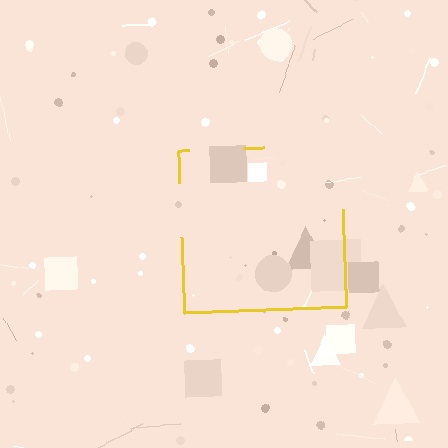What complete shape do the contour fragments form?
The contour fragments form a square.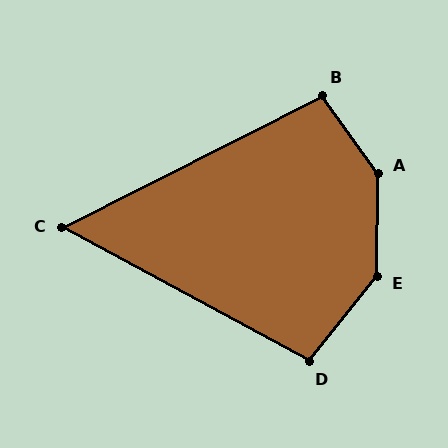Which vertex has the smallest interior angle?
C, at approximately 55 degrees.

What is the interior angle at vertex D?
Approximately 100 degrees (obtuse).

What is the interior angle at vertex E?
Approximately 142 degrees (obtuse).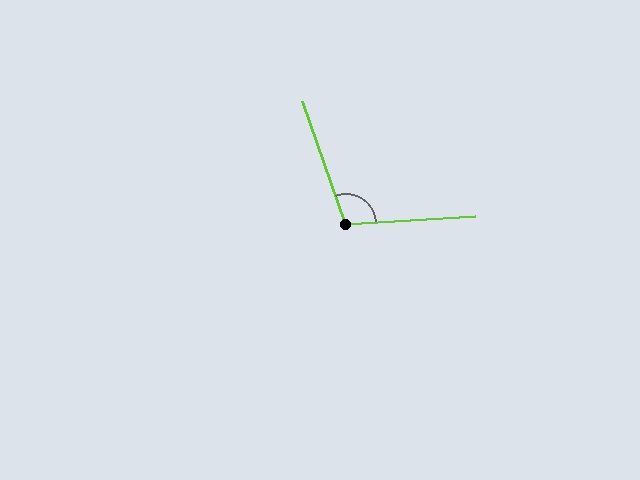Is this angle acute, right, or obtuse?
It is obtuse.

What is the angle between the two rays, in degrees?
Approximately 106 degrees.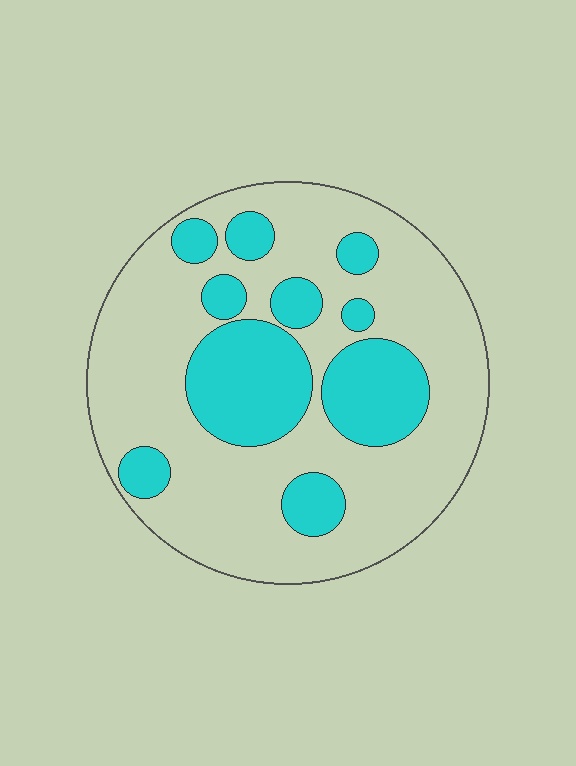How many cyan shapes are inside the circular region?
10.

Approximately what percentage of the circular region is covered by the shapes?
Approximately 30%.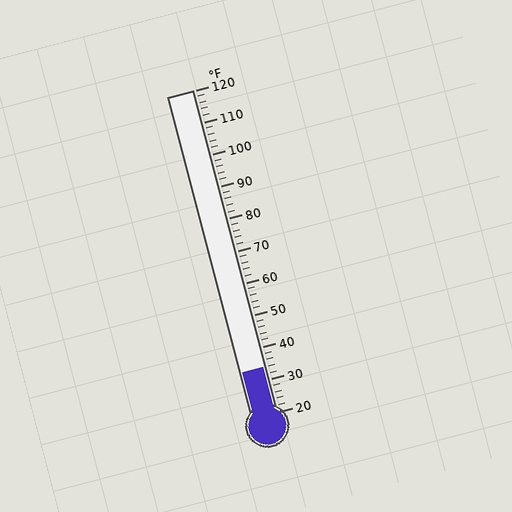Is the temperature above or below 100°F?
The temperature is below 100°F.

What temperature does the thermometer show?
The thermometer shows approximately 34°F.